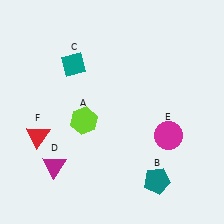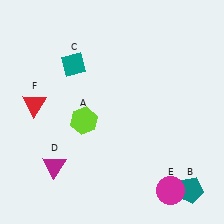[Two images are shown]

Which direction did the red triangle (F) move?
The red triangle (F) moved up.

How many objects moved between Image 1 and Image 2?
3 objects moved between the two images.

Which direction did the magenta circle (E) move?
The magenta circle (E) moved down.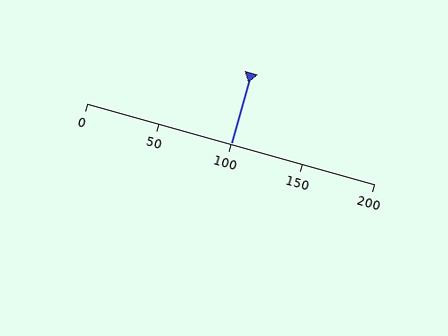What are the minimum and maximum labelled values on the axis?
The axis runs from 0 to 200.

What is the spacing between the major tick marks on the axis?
The major ticks are spaced 50 apart.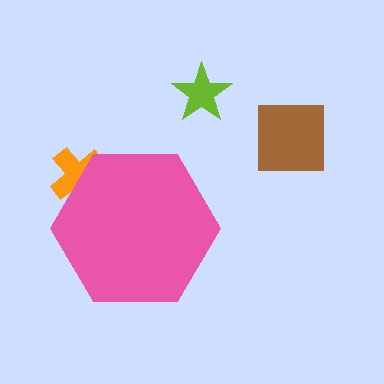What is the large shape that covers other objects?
A pink hexagon.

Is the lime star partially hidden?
No, the lime star is fully visible.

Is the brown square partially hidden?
No, the brown square is fully visible.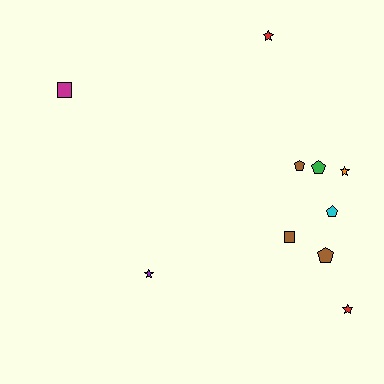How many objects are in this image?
There are 10 objects.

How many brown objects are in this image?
There are 3 brown objects.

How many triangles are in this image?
There are no triangles.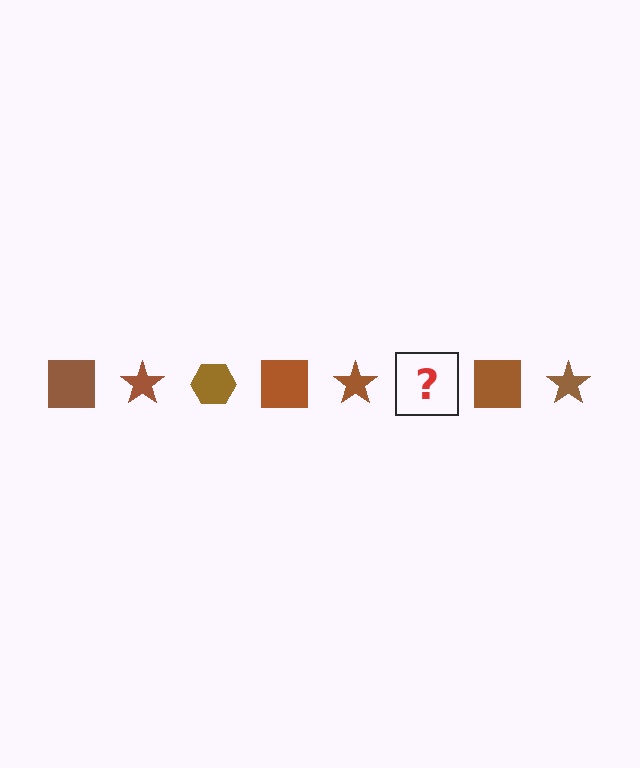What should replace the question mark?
The question mark should be replaced with a brown hexagon.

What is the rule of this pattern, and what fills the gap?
The rule is that the pattern cycles through square, star, hexagon shapes in brown. The gap should be filled with a brown hexagon.